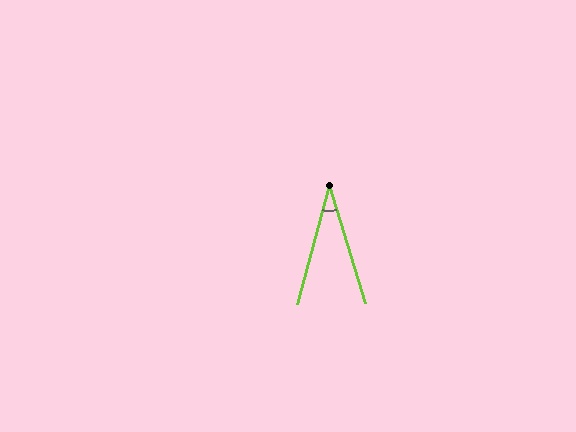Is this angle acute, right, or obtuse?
It is acute.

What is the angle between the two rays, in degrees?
Approximately 32 degrees.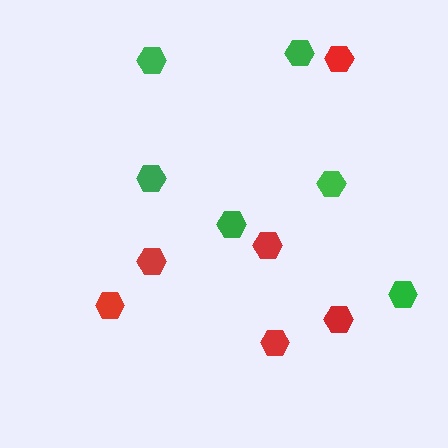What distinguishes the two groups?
There are 2 groups: one group of green hexagons (6) and one group of red hexagons (6).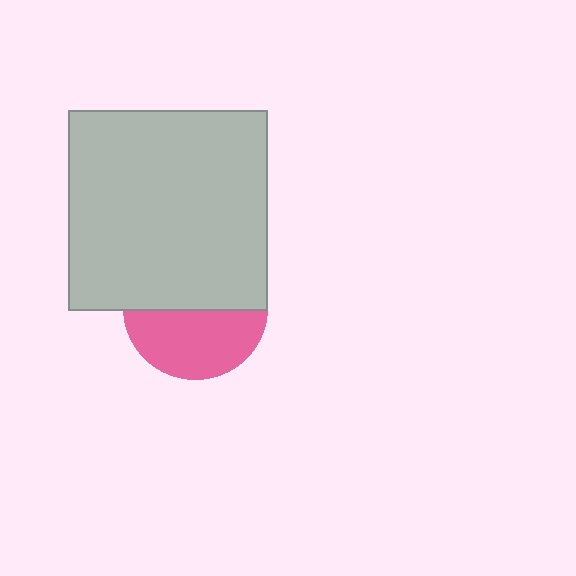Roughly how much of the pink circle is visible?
About half of it is visible (roughly 47%).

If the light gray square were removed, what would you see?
You would see the complete pink circle.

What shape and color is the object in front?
The object in front is a light gray square.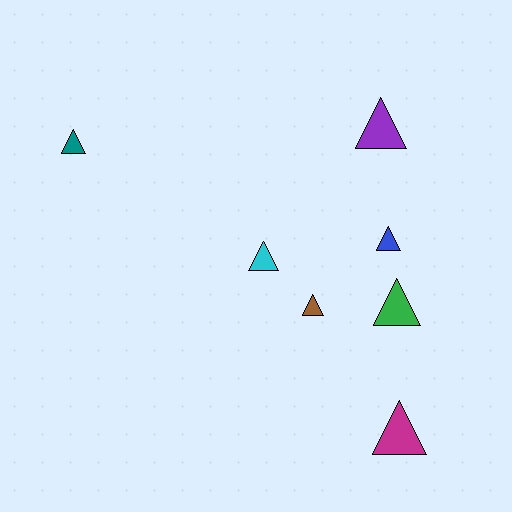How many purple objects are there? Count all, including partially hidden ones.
There is 1 purple object.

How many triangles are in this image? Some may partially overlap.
There are 7 triangles.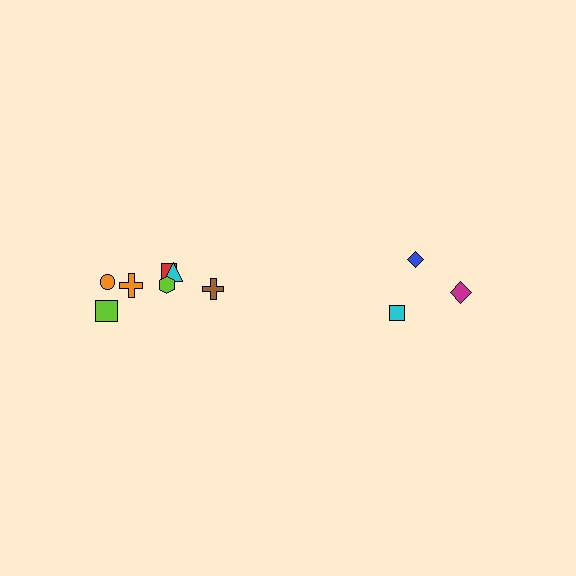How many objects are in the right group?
There are 3 objects.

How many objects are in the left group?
There are 7 objects.